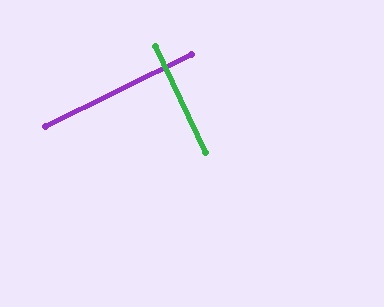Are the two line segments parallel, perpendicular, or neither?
Perpendicular — they meet at approximately 89°.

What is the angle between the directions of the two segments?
Approximately 89 degrees.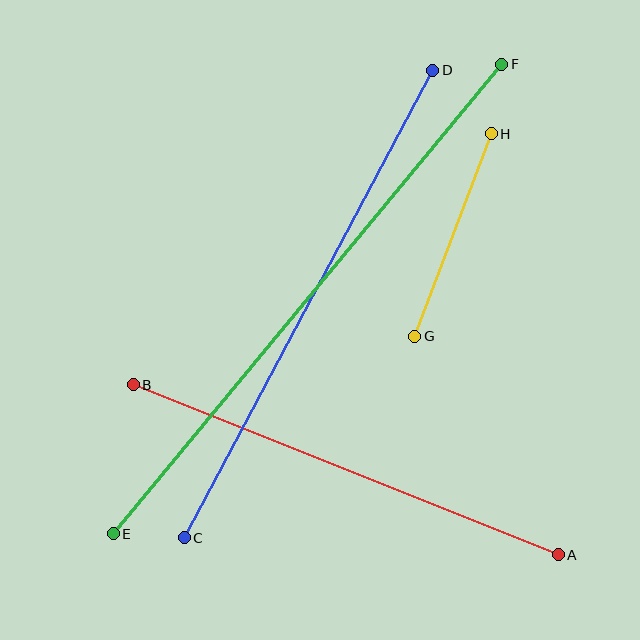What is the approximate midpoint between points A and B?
The midpoint is at approximately (346, 470) pixels.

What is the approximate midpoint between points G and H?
The midpoint is at approximately (453, 235) pixels.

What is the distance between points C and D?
The distance is approximately 529 pixels.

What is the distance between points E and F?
The distance is approximately 610 pixels.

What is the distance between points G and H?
The distance is approximately 216 pixels.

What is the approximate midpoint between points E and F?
The midpoint is at approximately (308, 299) pixels.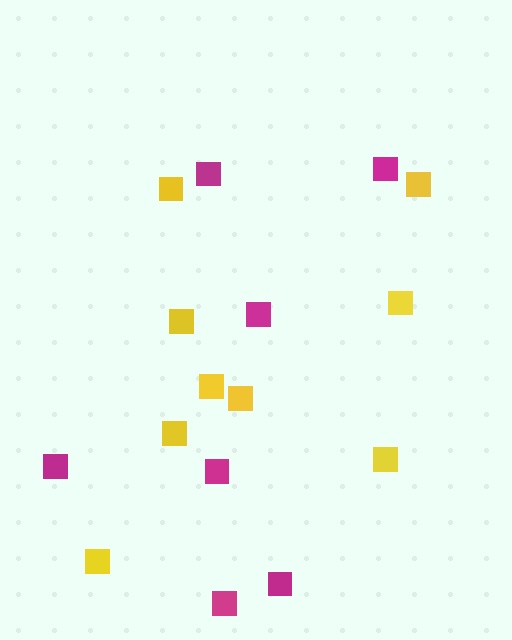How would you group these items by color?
There are 2 groups: one group of yellow squares (9) and one group of magenta squares (7).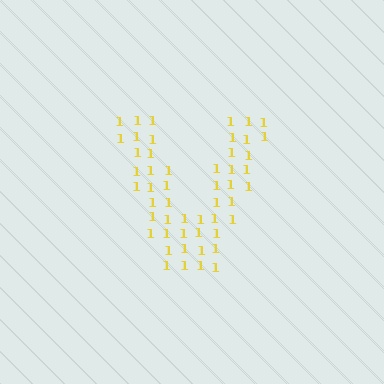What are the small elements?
The small elements are digit 1's.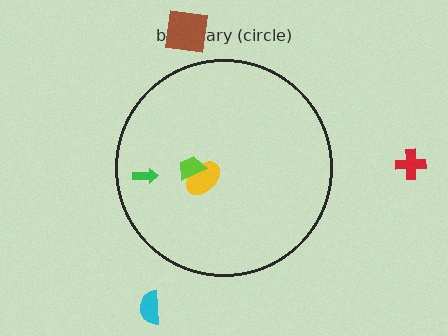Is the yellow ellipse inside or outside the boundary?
Inside.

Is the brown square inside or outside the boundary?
Outside.